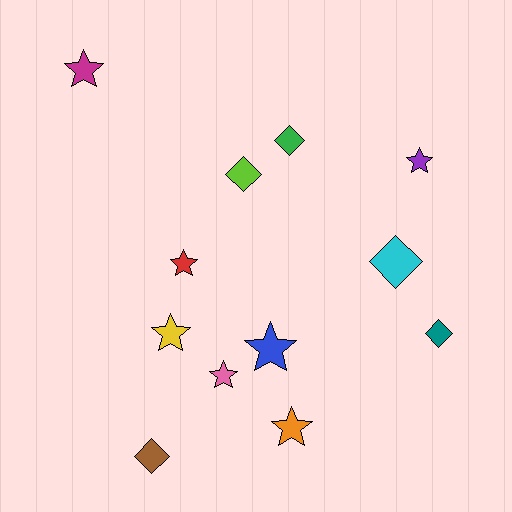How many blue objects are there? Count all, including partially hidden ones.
There is 1 blue object.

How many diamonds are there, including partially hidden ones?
There are 5 diamonds.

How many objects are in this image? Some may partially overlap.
There are 12 objects.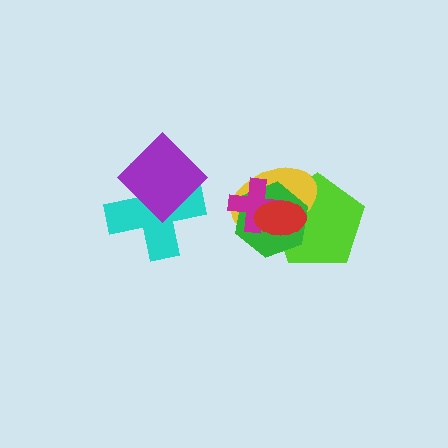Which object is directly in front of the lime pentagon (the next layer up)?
The yellow ellipse is directly in front of the lime pentagon.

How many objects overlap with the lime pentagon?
4 objects overlap with the lime pentagon.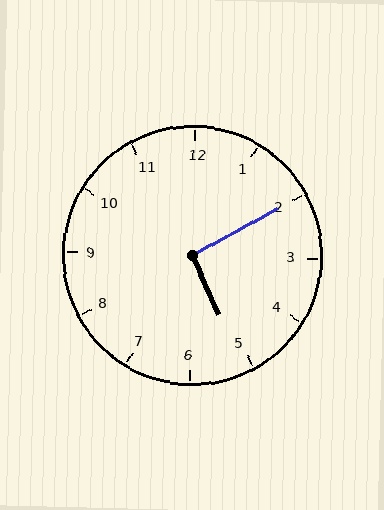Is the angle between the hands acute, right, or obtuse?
It is right.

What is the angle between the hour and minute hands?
Approximately 95 degrees.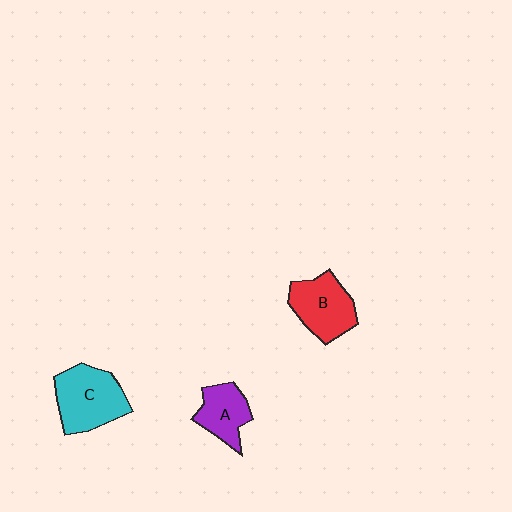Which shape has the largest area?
Shape C (cyan).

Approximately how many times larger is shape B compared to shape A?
Approximately 1.3 times.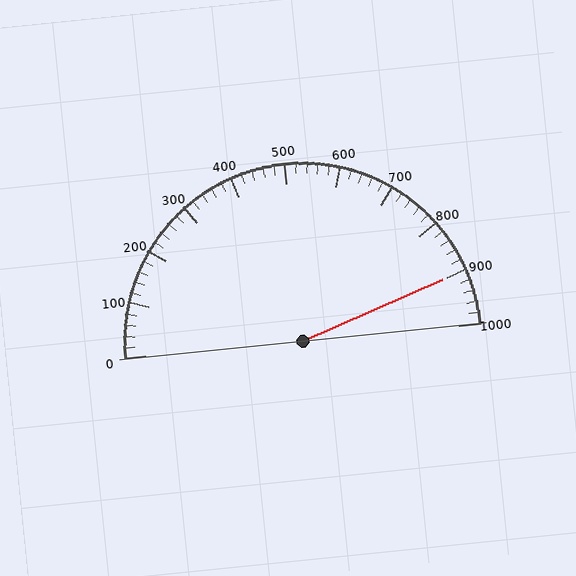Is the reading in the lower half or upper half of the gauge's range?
The reading is in the upper half of the range (0 to 1000).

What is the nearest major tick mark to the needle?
The nearest major tick mark is 900.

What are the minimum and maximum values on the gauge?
The gauge ranges from 0 to 1000.